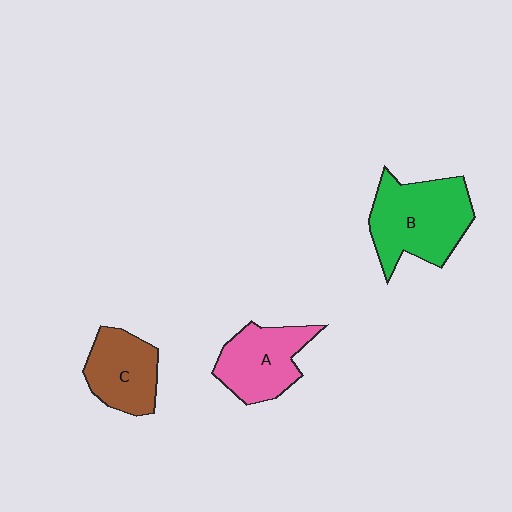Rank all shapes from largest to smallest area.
From largest to smallest: B (green), A (pink), C (brown).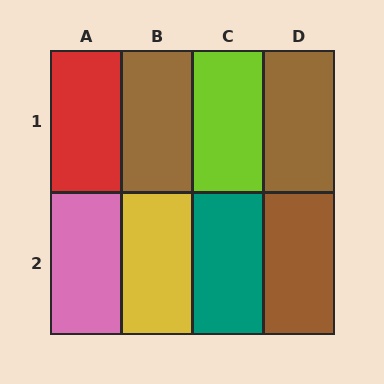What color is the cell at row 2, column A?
Pink.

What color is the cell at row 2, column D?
Brown.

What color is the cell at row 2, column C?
Teal.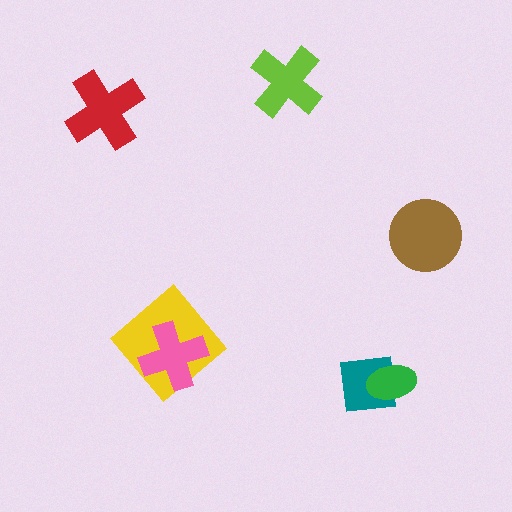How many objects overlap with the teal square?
1 object overlaps with the teal square.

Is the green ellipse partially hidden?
No, no other shape covers it.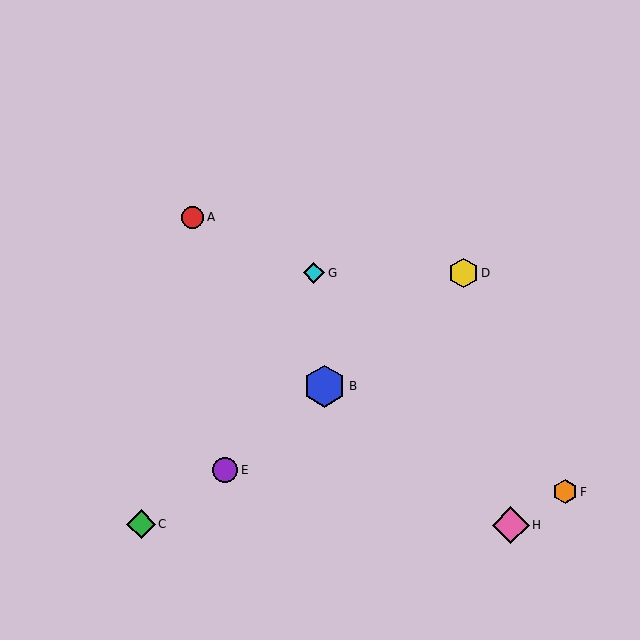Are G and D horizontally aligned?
Yes, both are at y≈273.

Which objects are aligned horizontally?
Objects D, G are aligned horizontally.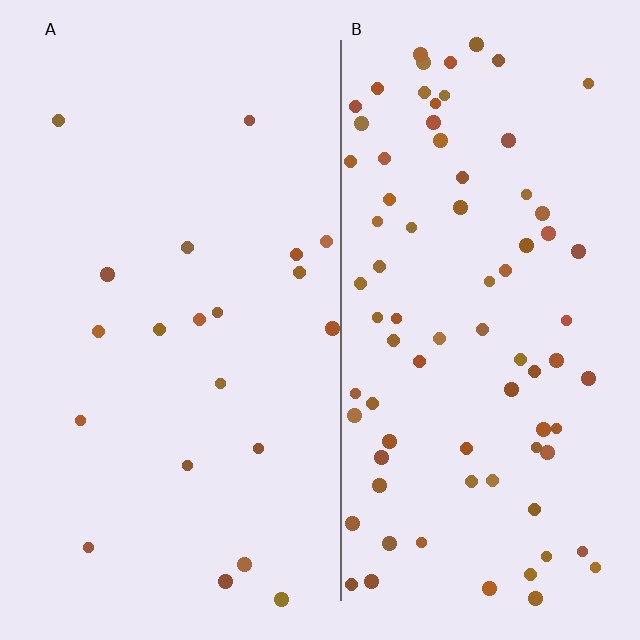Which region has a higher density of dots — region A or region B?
B (the right).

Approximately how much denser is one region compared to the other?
Approximately 4.0× — region B over region A.